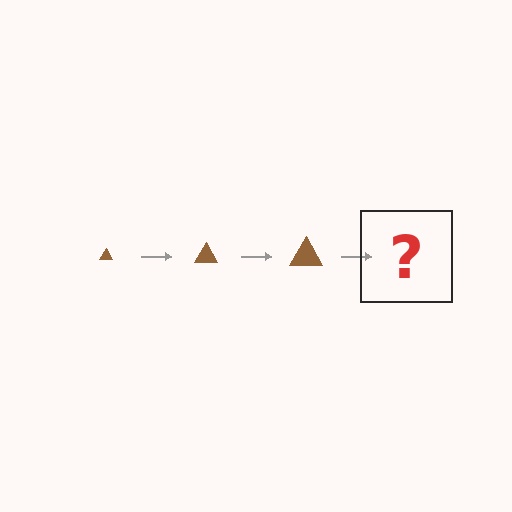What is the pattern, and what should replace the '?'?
The pattern is that the triangle gets progressively larger each step. The '?' should be a brown triangle, larger than the previous one.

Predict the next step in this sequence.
The next step is a brown triangle, larger than the previous one.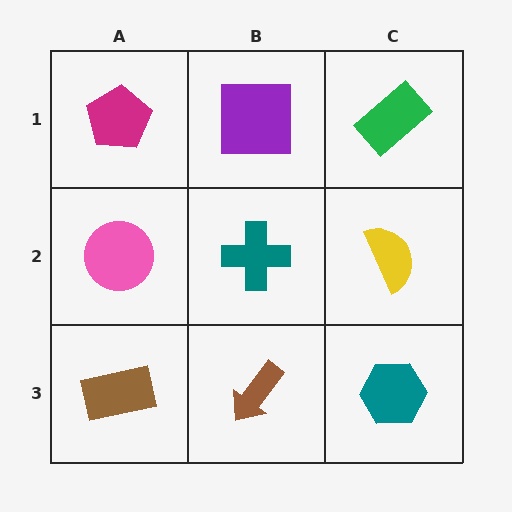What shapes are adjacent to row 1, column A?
A pink circle (row 2, column A), a purple square (row 1, column B).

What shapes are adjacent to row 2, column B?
A purple square (row 1, column B), a brown arrow (row 3, column B), a pink circle (row 2, column A), a yellow semicircle (row 2, column C).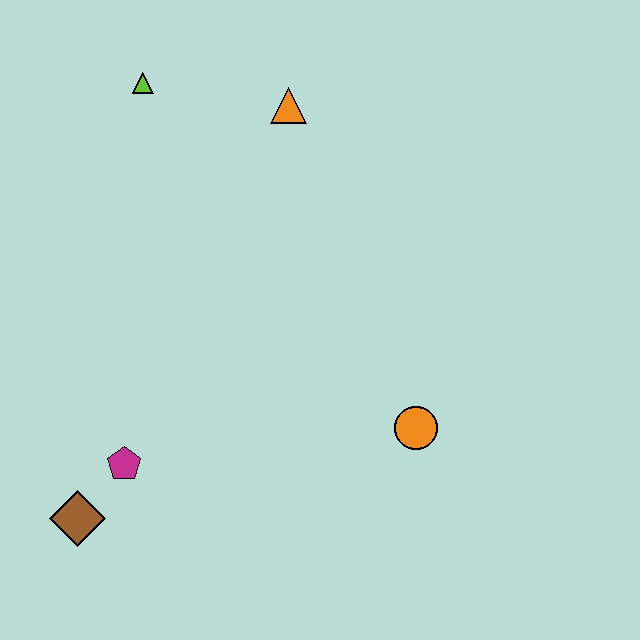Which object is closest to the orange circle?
The magenta pentagon is closest to the orange circle.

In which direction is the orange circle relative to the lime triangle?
The orange circle is below the lime triangle.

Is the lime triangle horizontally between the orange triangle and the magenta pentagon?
Yes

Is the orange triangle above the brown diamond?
Yes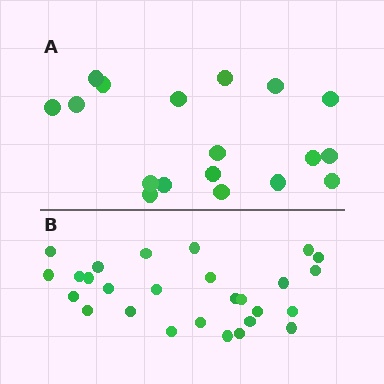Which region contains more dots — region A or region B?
Region B (the bottom region) has more dots.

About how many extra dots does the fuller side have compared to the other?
Region B has roughly 8 or so more dots than region A.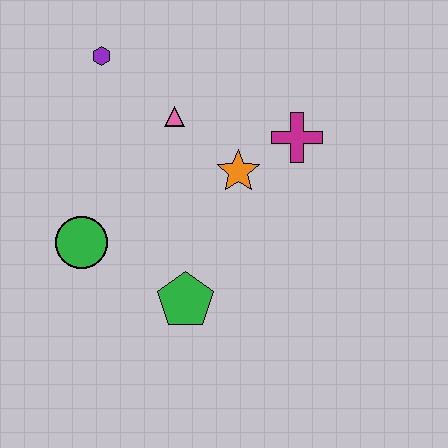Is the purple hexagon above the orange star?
Yes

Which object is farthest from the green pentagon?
The purple hexagon is farthest from the green pentagon.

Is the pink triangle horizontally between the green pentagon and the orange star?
No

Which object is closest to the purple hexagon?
The pink triangle is closest to the purple hexagon.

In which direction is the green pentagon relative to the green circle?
The green pentagon is to the right of the green circle.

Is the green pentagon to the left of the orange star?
Yes